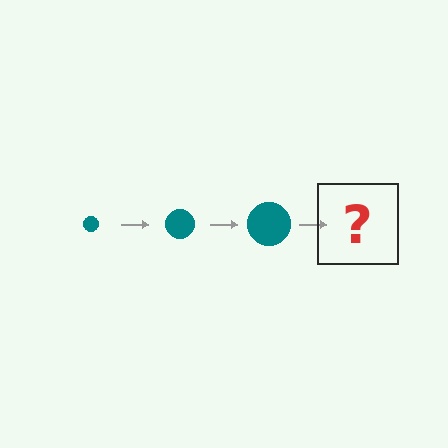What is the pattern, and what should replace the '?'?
The pattern is that the circle gets progressively larger each step. The '?' should be a teal circle, larger than the previous one.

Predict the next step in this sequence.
The next step is a teal circle, larger than the previous one.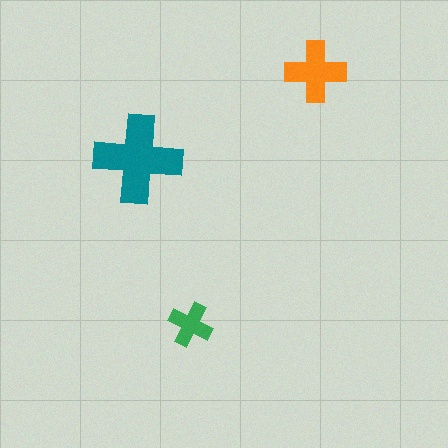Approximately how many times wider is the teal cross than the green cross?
About 2 times wider.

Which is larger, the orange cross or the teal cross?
The teal one.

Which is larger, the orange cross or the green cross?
The orange one.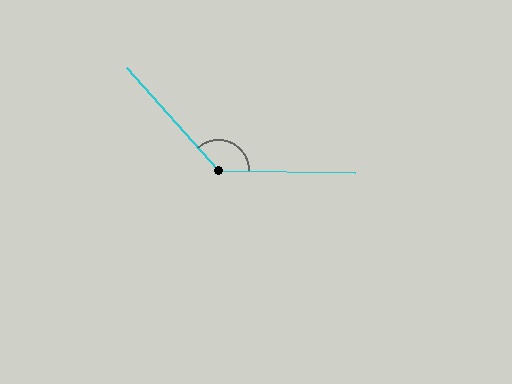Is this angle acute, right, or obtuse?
It is obtuse.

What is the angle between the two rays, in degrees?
Approximately 133 degrees.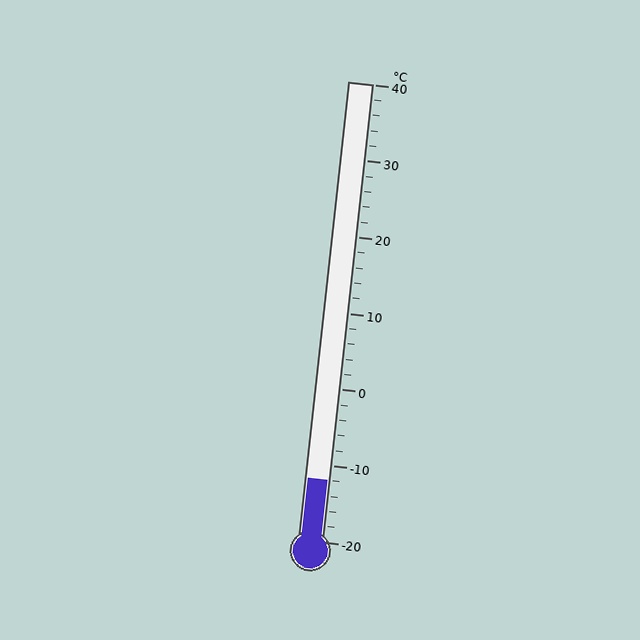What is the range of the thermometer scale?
The thermometer scale ranges from -20°C to 40°C.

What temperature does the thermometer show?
The thermometer shows approximately -12°C.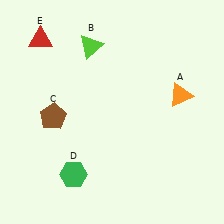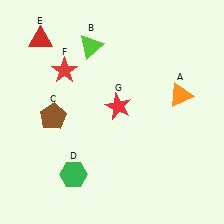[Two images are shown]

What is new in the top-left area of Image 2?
A red star (F) was added in the top-left area of Image 2.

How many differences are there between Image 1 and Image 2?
There are 2 differences between the two images.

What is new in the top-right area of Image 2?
A red star (G) was added in the top-right area of Image 2.